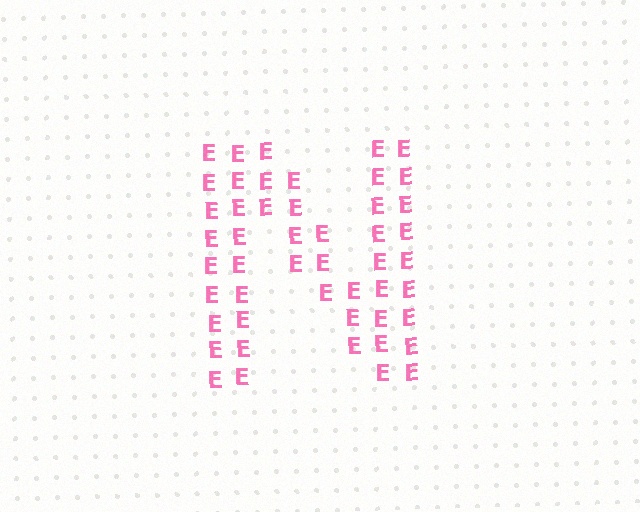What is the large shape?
The large shape is the letter N.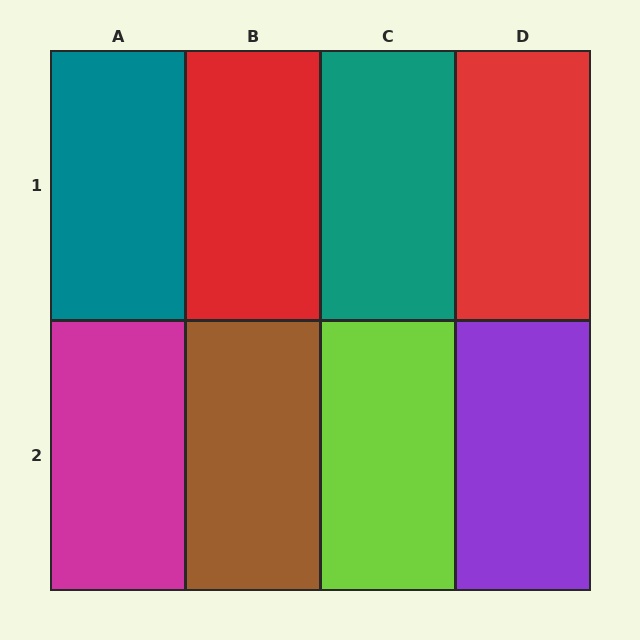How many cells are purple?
1 cell is purple.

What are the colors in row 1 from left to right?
Teal, red, teal, red.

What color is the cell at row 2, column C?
Lime.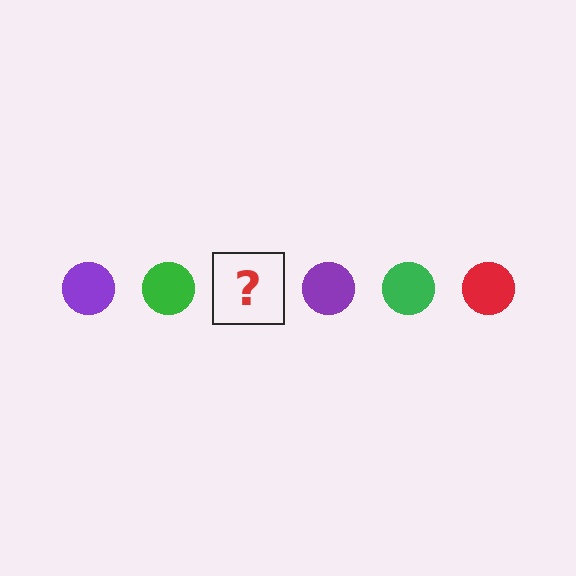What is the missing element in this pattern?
The missing element is a red circle.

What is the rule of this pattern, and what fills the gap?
The rule is that the pattern cycles through purple, green, red circles. The gap should be filled with a red circle.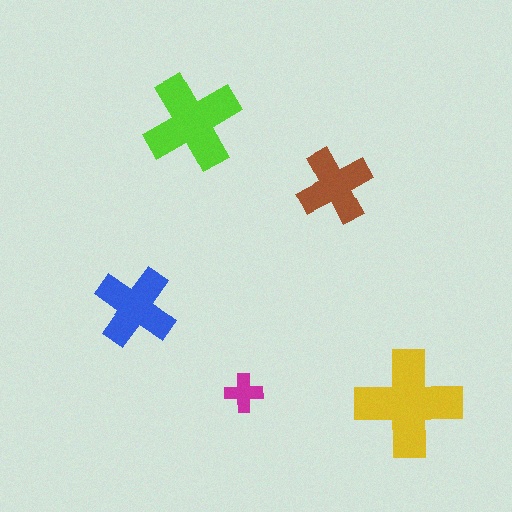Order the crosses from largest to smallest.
the yellow one, the lime one, the blue one, the brown one, the magenta one.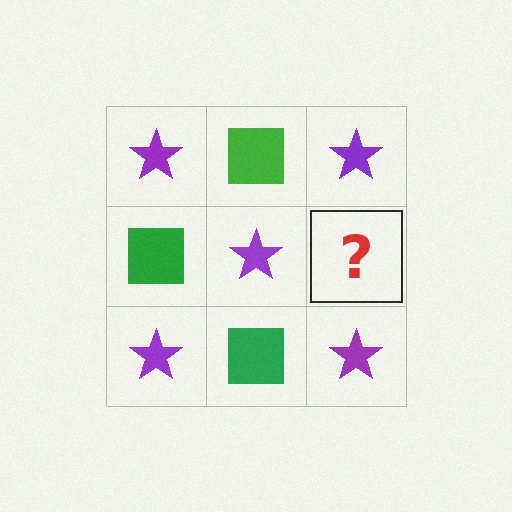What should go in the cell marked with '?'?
The missing cell should contain a green square.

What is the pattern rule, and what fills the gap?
The rule is that it alternates purple star and green square in a checkerboard pattern. The gap should be filled with a green square.